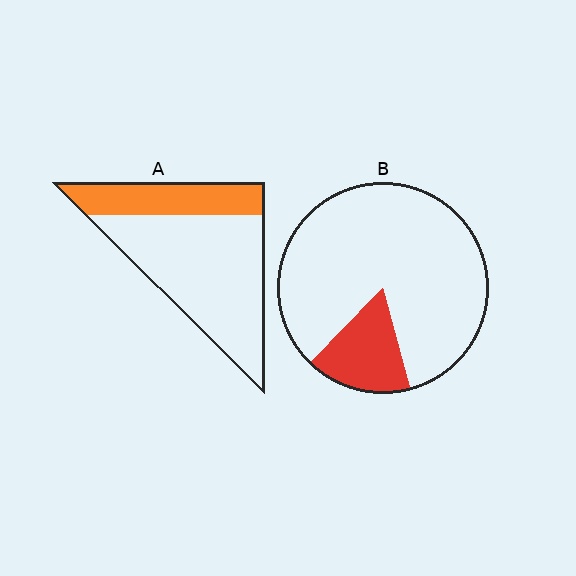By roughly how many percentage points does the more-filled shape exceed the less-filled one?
By roughly 10 percentage points (A over B).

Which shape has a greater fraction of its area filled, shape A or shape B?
Shape A.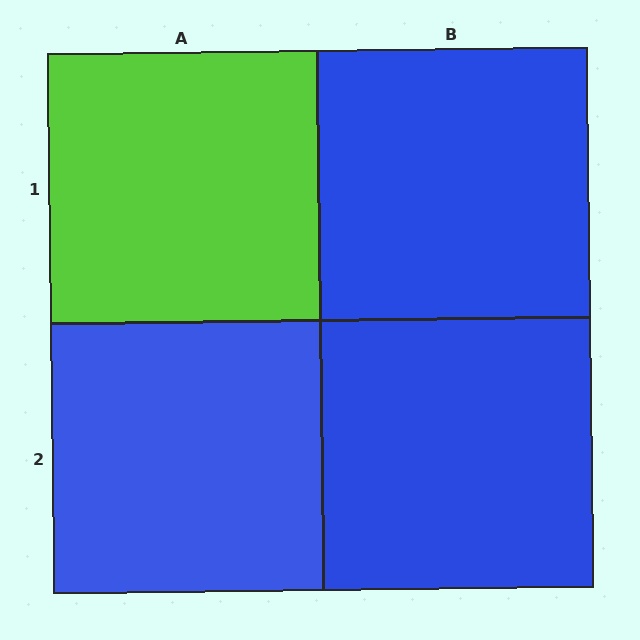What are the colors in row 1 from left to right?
Lime, blue.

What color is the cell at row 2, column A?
Blue.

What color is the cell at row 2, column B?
Blue.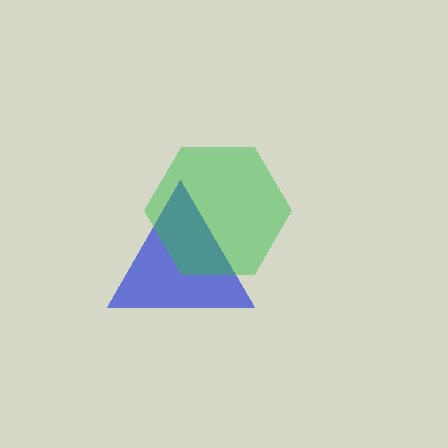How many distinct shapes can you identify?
There are 2 distinct shapes: a blue triangle, a green hexagon.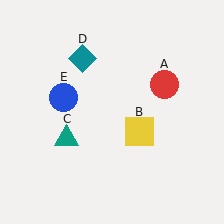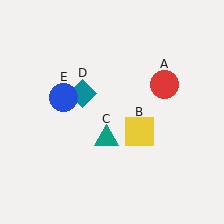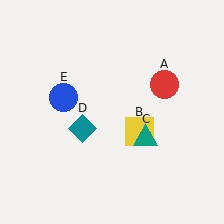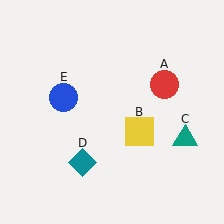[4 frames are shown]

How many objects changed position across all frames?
2 objects changed position: teal triangle (object C), teal diamond (object D).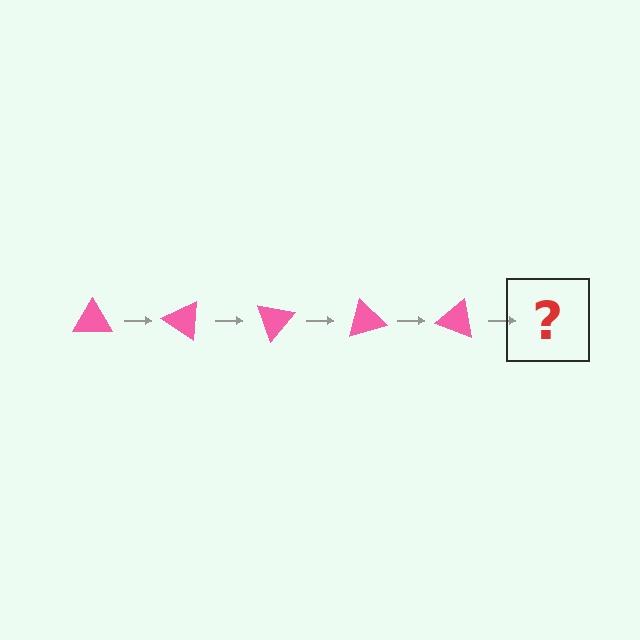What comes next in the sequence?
The next element should be a pink triangle rotated 175 degrees.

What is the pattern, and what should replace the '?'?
The pattern is that the triangle rotates 35 degrees each step. The '?' should be a pink triangle rotated 175 degrees.